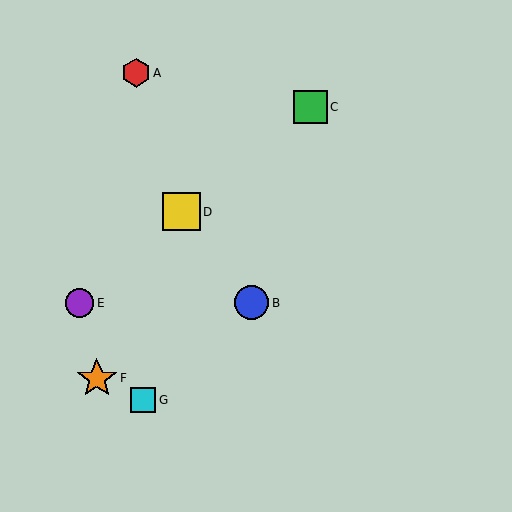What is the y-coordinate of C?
Object C is at y≈107.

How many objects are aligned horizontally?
2 objects (B, E) are aligned horizontally.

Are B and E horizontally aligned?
Yes, both are at y≈303.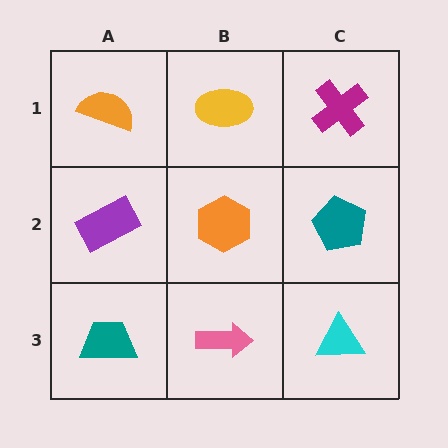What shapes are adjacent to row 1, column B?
An orange hexagon (row 2, column B), an orange semicircle (row 1, column A), a magenta cross (row 1, column C).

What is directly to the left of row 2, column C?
An orange hexagon.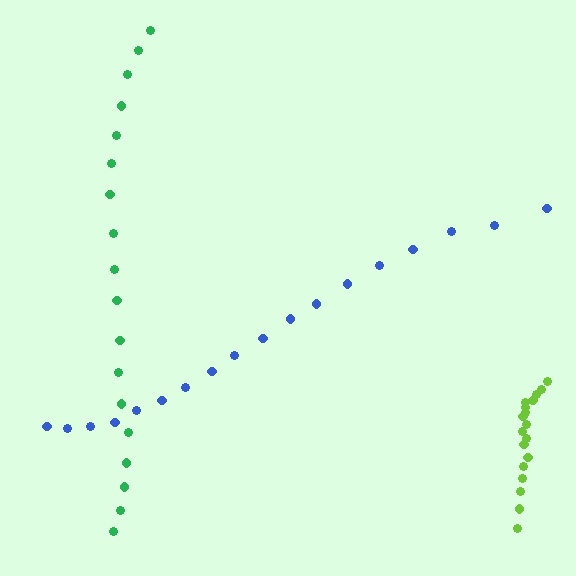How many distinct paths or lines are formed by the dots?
There are 3 distinct paths.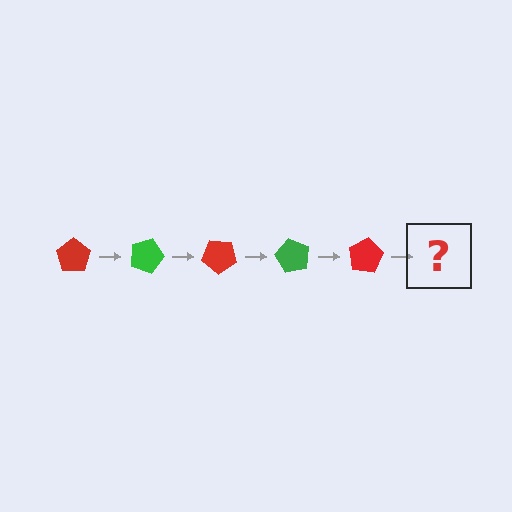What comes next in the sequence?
The next element should be a green pentagon, rotated 100 degrees from the start.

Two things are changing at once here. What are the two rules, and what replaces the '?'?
The two rules are that it rotates 20 degrees each step and the color cycles through red and green. The '?' should be a green pentagon, rotated 100 degrees from the start.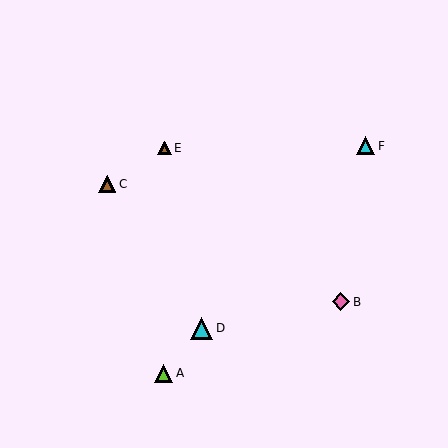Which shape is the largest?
The cyan triangle (labeled D) is the largest.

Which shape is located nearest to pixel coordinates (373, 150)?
The cyan triangle (labeled F) at (366, 146) is nearest to that location.